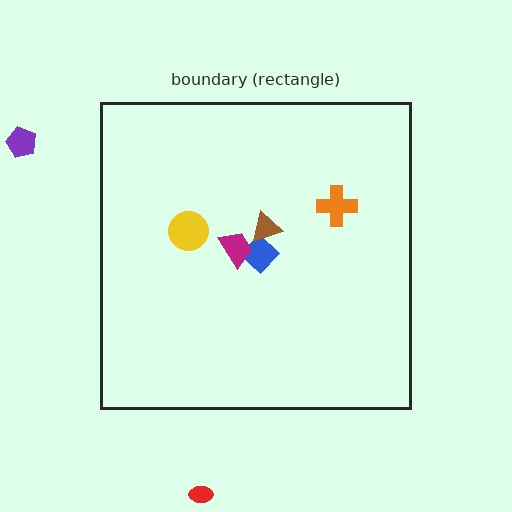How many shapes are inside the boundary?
5 inside, 2 outside.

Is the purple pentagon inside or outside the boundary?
Outside.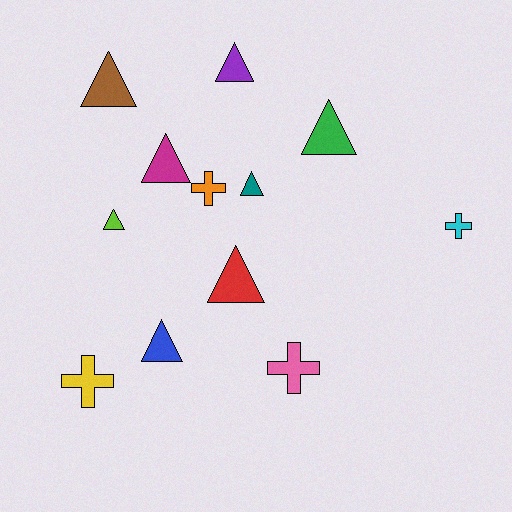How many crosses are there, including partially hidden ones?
There are 4 crosses.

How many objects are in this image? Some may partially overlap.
There are 12 objects.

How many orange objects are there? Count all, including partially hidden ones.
There is 1 orange object.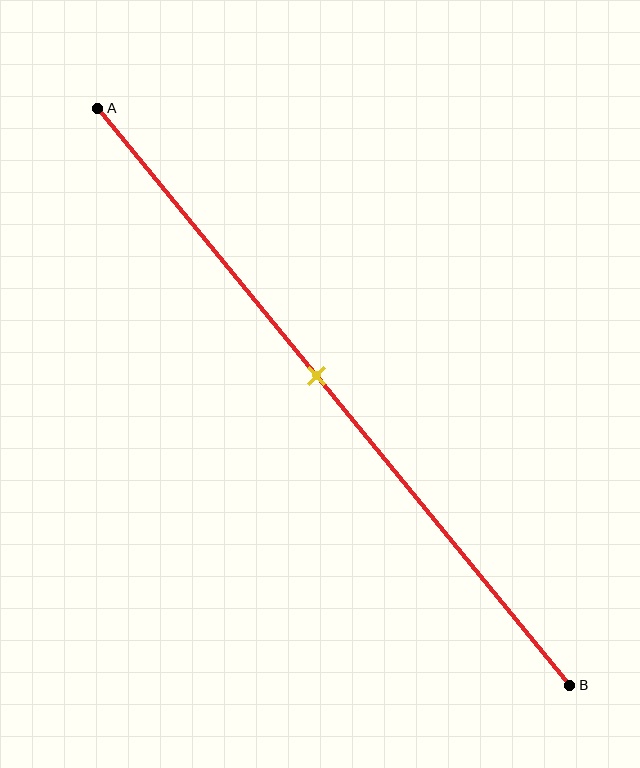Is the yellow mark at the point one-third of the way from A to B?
No, the mark is at about 45% from A, not at the 33% one-third point.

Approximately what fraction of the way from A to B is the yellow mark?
The yellow mark is approximately 45% of the way from A to B.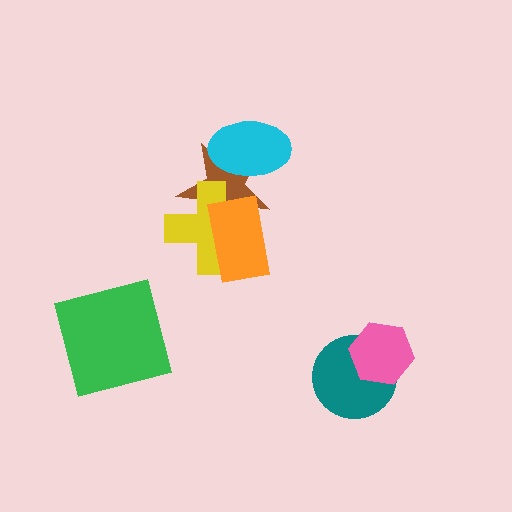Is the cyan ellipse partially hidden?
No, no other shape covers it.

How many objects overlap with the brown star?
3 objects overlap with the brown star.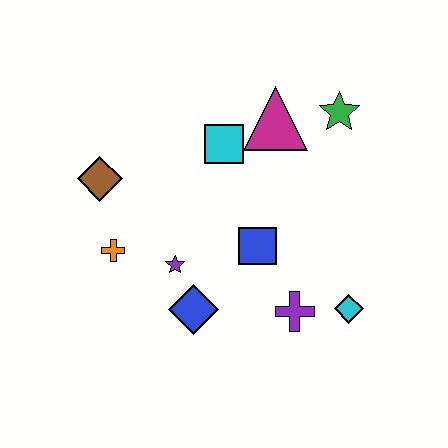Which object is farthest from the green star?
The orange cross is farthest from the green star.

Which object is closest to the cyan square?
The magenta triangle is closest to the cyan square.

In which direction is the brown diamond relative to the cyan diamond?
The brown diamond is to the left of the cyan diamond.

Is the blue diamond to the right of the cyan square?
No